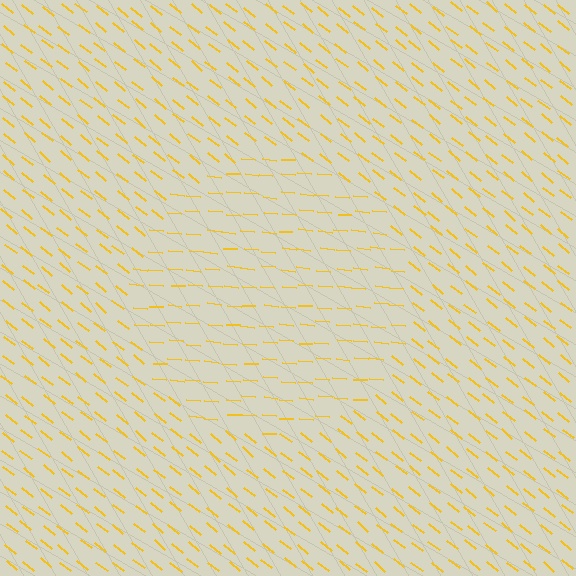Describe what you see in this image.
The image is filled with small yellow line segments. A circle region in the image has lines oriented differently from the surrounding lines, creating a visible texture boundary.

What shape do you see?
I see a circle.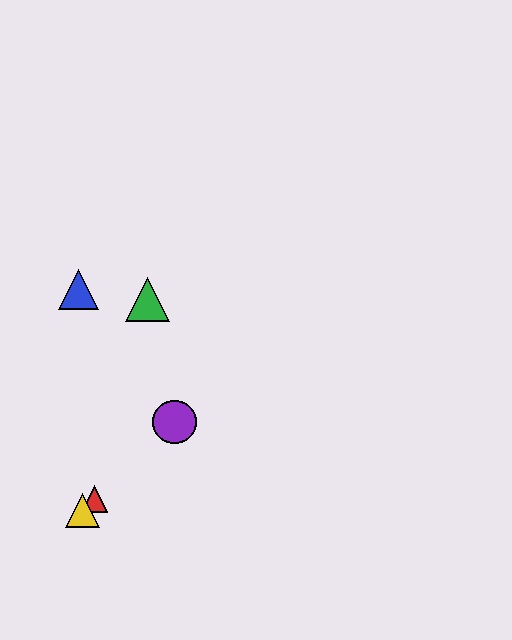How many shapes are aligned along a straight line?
3 shapes (the red triangle, the yellow triangle, the purple circle) are aligned along a straight line.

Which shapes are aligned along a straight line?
The red triangle, the yellow triangle, the purple circle are aligned along a straight line.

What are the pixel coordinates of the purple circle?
The purple circle is at (175, 422).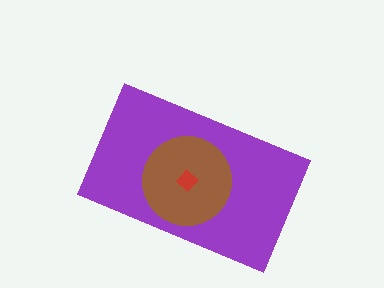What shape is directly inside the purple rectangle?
The brown circle.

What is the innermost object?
The red diamond.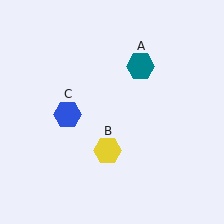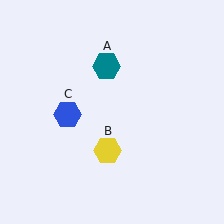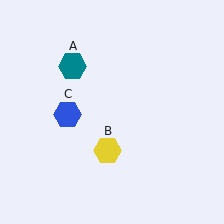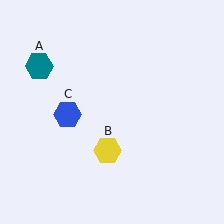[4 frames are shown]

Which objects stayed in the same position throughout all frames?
Yellow hexagon (object B) and blue hexagon (object C) remained stationary.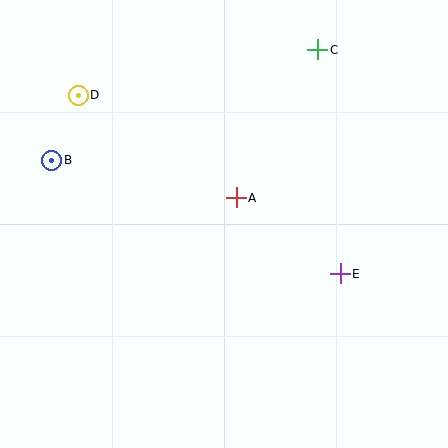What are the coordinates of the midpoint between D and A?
The midpoint between D and A is at (157, 147).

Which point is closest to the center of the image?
Point A at (236, 198) is closest to the center.